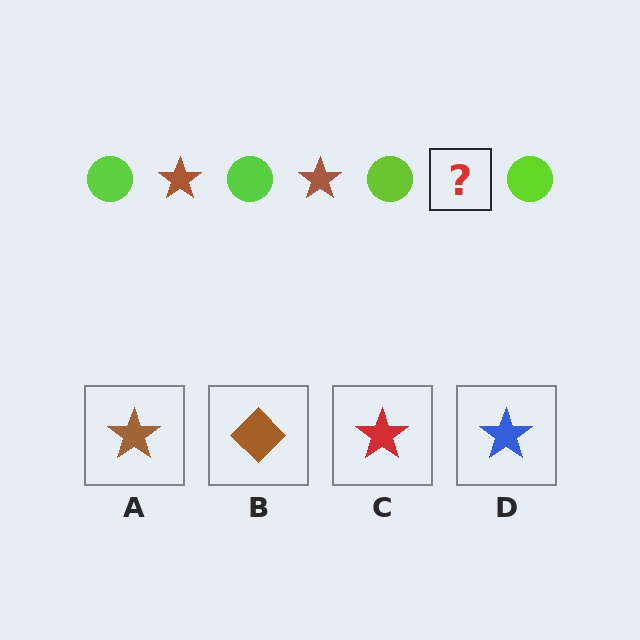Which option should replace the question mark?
Option A.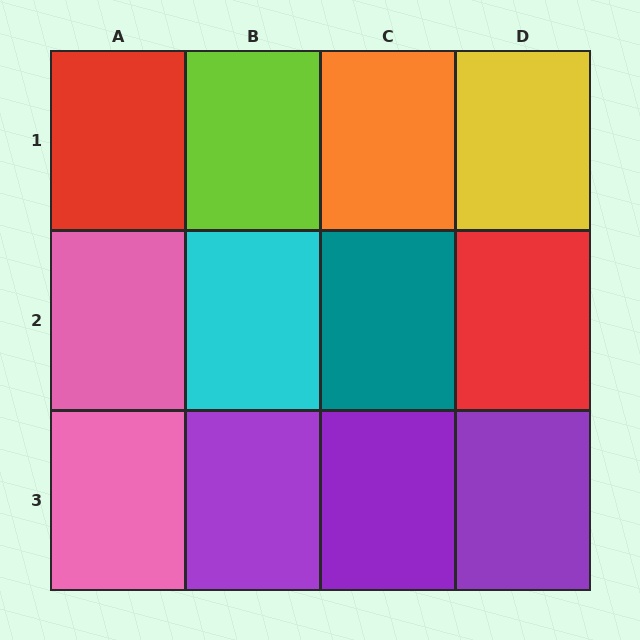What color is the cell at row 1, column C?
Orange.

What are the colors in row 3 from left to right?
Pink, purple, purple, purple.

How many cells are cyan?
1 cell is cyan.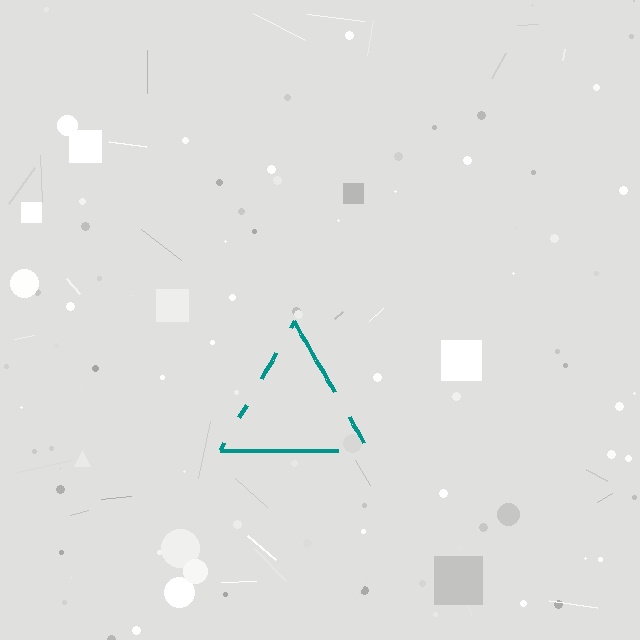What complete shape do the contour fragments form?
The contour fragments form a triangle.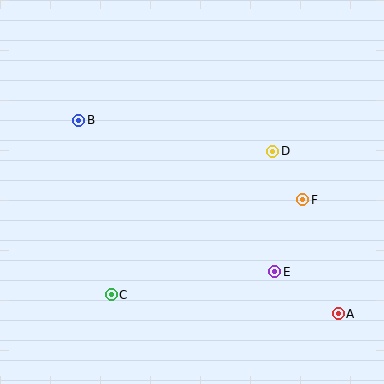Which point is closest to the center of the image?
Point D at (273, 151) is closest to the center.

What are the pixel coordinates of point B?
Point B is at (79, 120).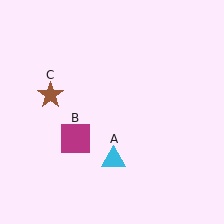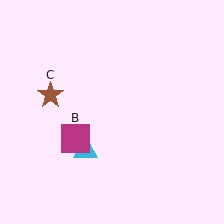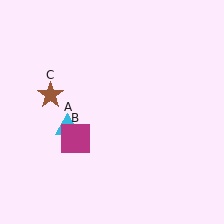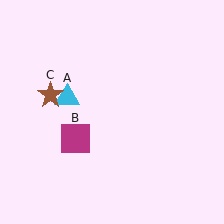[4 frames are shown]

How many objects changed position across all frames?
1 object changed position: cyan triangle (object A).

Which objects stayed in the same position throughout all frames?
Magenta square (object B) and brown star (object C) remained stationary.